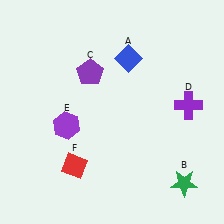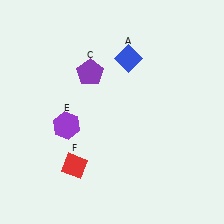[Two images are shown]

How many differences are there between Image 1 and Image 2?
There are 2 differences between the two images.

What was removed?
The green star (B), the purple cross (D) were removed in Image 2.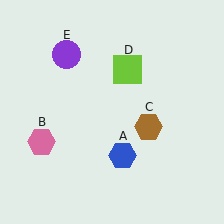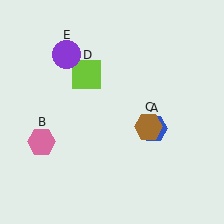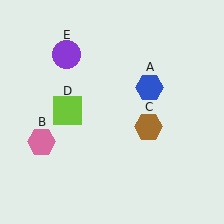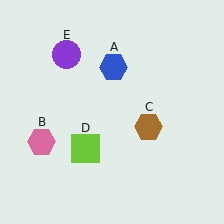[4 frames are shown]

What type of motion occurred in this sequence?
The blue hexagon (object A), lime square (object D) rotated counterclockwise around the center of the scene.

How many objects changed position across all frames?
2 objects changed position: blue hexagon (object A), lime square (object D).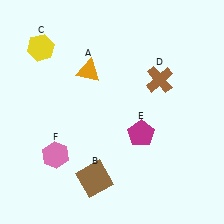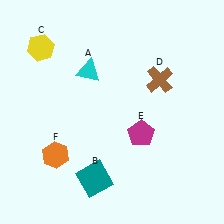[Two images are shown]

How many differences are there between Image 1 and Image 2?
There are 3 differences between the two images.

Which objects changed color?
A changed from orange to cyan. B changed from brown to teal. F changed from pink to orange.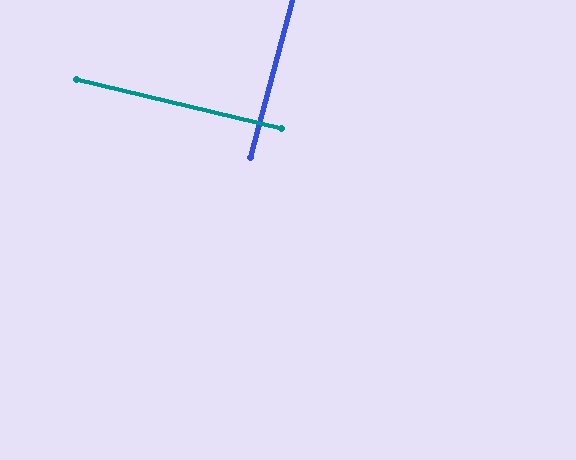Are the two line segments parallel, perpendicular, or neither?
Perpendicular — they meet at approximately 88°.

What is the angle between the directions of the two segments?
Approximately 88 degrees.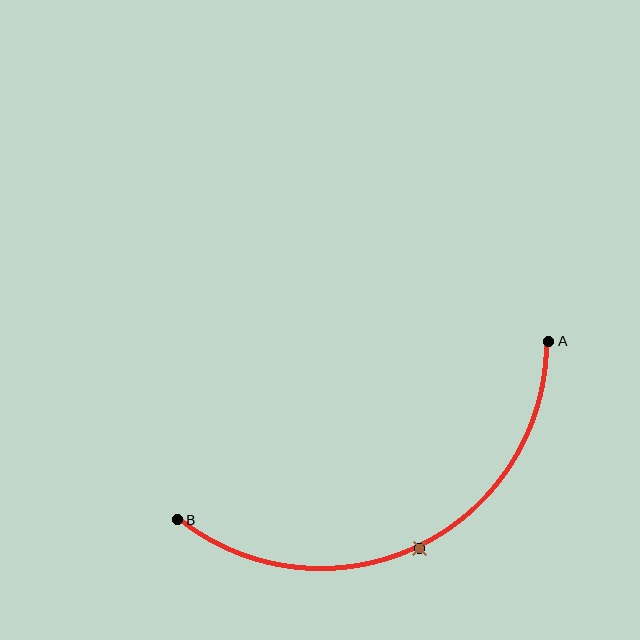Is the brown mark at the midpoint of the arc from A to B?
Yes. The brown mark lies on the arc at equal arc-length from both A and B — it is the arc midpoint.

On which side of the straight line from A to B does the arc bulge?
The arc bulges below the straight line connecting A and B.